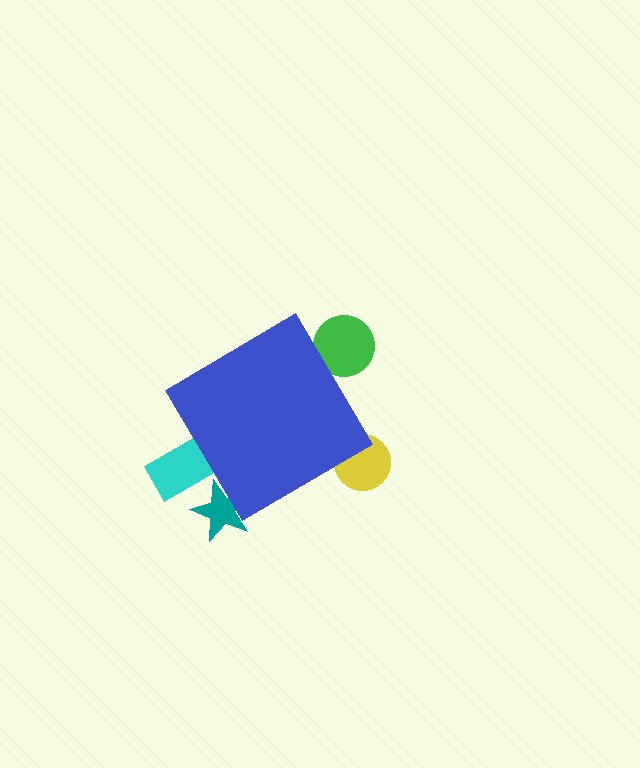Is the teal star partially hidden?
Yes, the teal star is partially hidden behind the blue diamond.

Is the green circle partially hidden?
Yes, the green circle is partially hidden behind the blue diamond.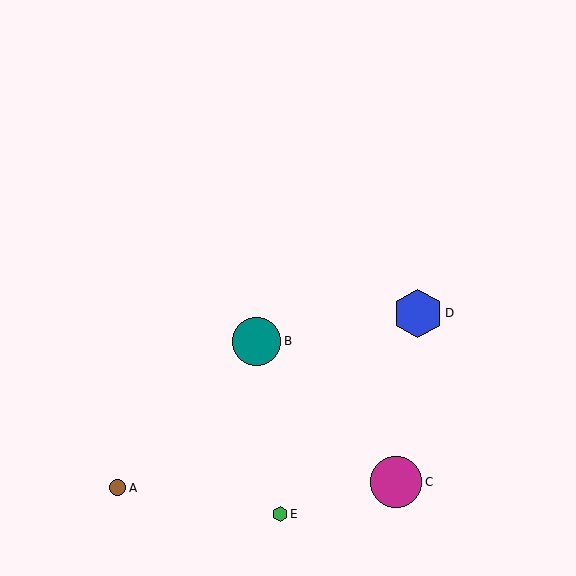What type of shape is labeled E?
Shape E is a green hexagon.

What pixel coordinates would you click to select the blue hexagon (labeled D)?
Click at (418, 313) to select the blue hexagon D.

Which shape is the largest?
The magenta circle (labeled C) is the largest.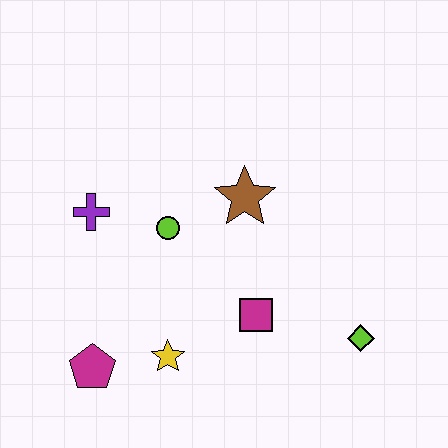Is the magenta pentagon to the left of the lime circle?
Yes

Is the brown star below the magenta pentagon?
No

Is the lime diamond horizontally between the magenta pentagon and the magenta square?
No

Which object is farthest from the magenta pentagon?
The lime diamond is farthest from the magenta pentagon.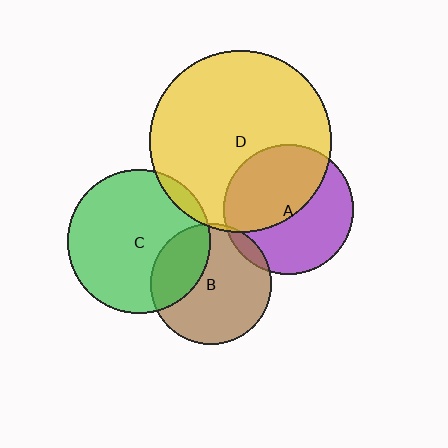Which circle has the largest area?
Circle D (yellow).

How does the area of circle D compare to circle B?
Approximately 2.3 times.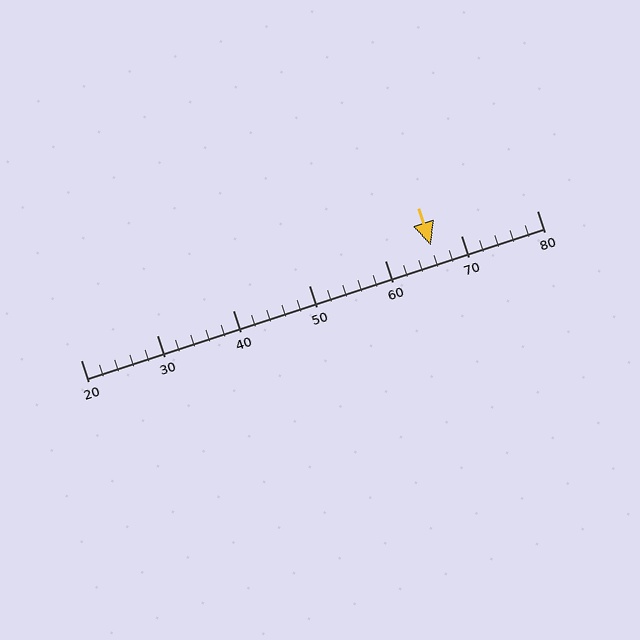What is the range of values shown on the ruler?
The ruler shows values from 20 to 80.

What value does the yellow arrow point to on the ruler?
The yellow arrow points to approximately 66.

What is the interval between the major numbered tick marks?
The major tick marks are spaced 10 units apart.